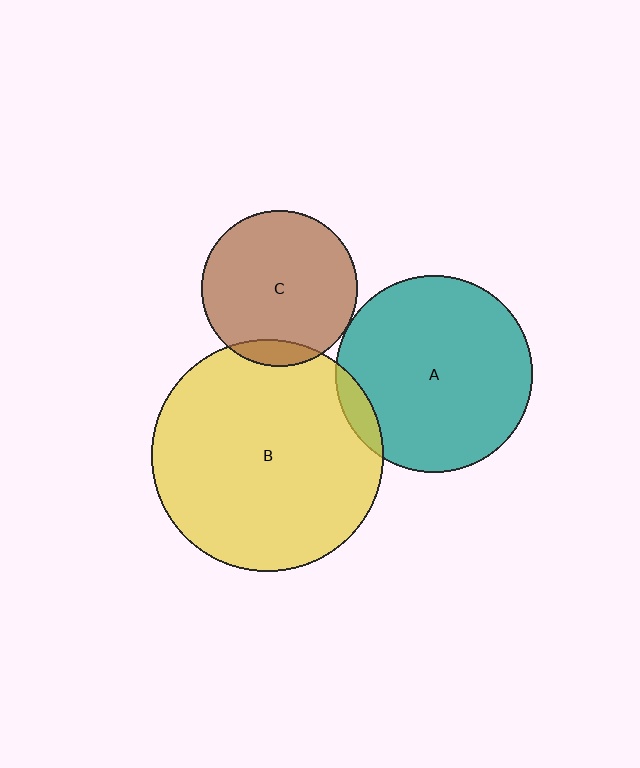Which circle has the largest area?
Circle B (yellow).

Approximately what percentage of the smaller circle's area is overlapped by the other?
Approximately 10%.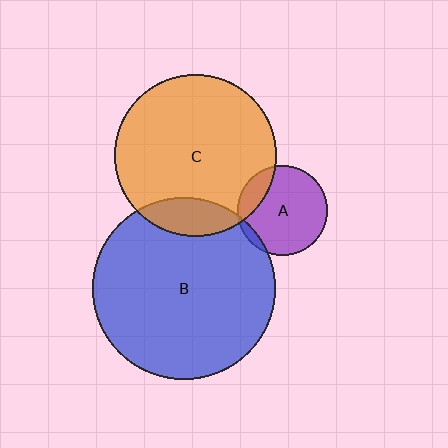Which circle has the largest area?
Circle B (blue).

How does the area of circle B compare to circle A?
Approximately 4.1 times.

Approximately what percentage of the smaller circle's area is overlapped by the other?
Approximately 15%.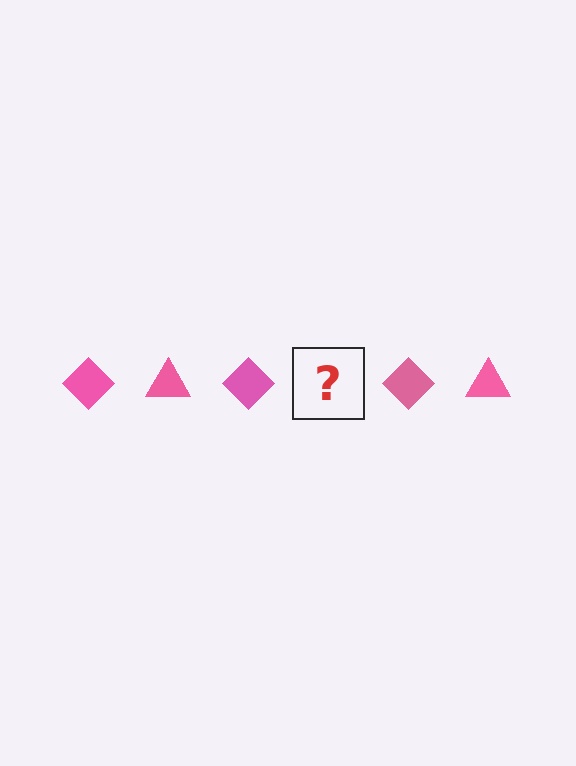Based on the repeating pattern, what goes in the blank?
The blank should be a pink triangle.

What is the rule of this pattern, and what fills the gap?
The rule is that the pattern cycles through diamond, triangle shapes in pink. The gap should be filled with a pink triangle.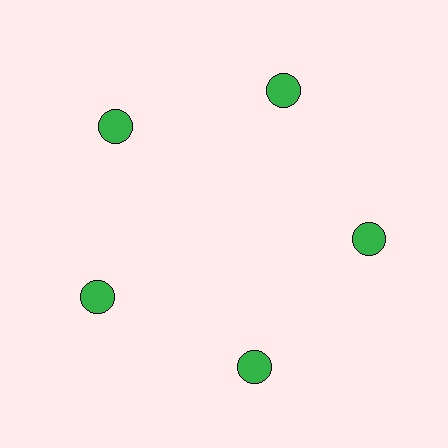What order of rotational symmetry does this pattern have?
This pattern has 5-fold rotational symmetry.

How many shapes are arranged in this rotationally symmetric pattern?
There are 5 shapes, arranged in 5 groups of 1.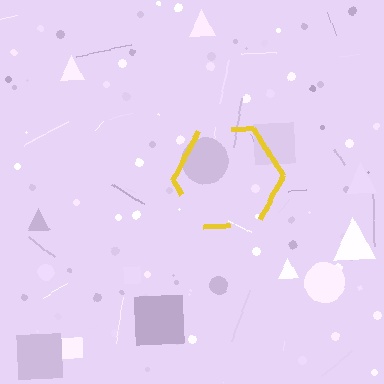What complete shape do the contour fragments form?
The contour fragments form a hexagon.